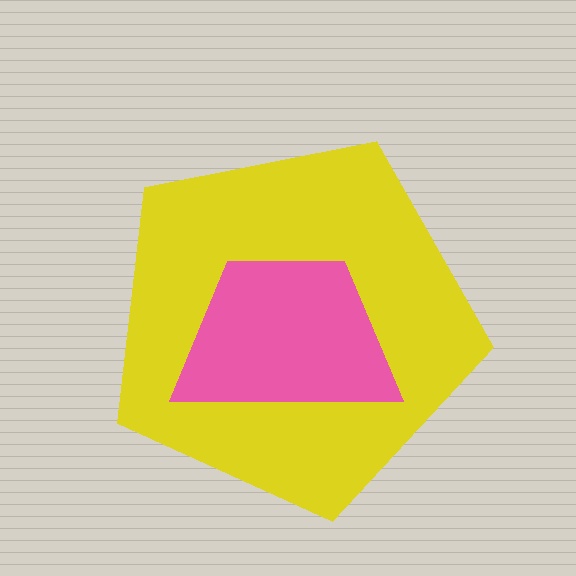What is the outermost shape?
The yellow pentagon.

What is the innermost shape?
The pink trapezoid.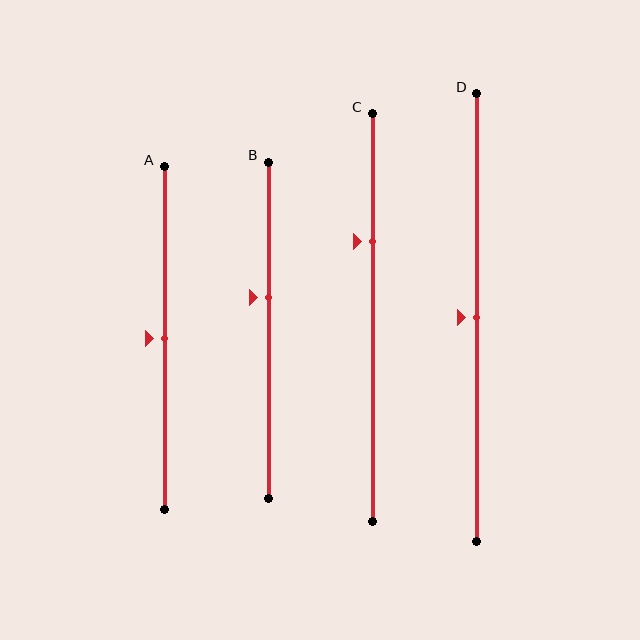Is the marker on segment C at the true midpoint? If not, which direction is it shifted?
No, the marker on segment C is shifted upward by about 19% of the segment length.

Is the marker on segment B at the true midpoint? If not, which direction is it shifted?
No, the marker on segment B is shifted upward by about 10% of the segment length.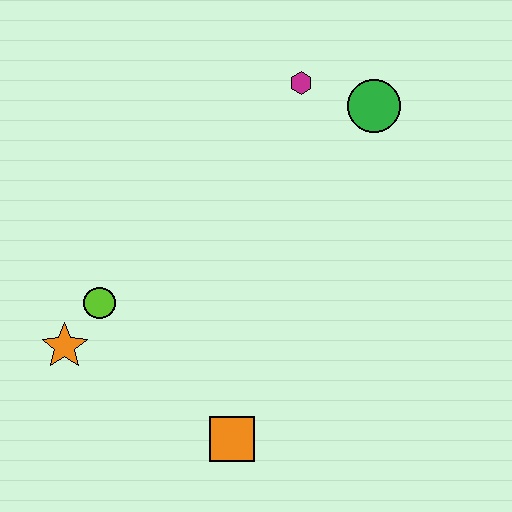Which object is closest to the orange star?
The lime circle is closest to the orange star.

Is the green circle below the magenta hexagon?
Yes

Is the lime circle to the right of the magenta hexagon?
No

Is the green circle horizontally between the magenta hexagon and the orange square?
No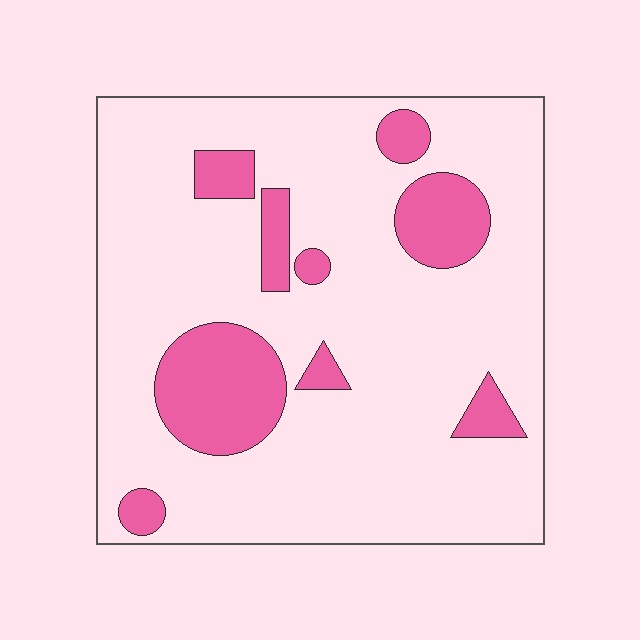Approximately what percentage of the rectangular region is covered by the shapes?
Approximately 20%.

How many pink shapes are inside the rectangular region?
9.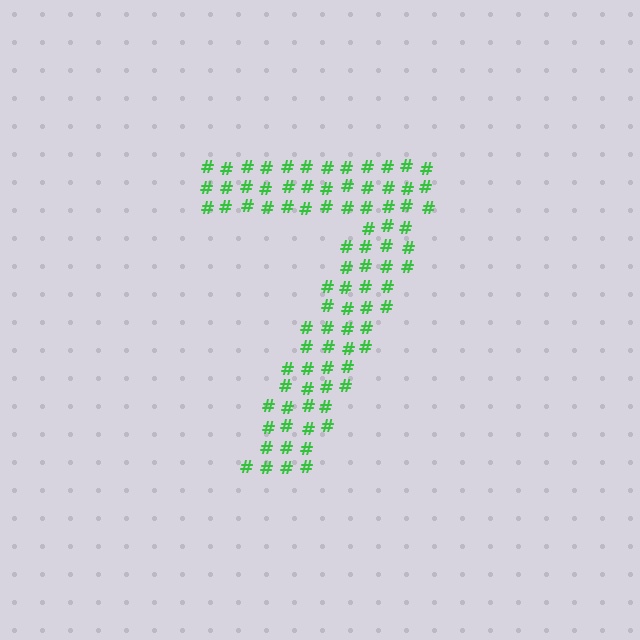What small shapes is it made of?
It is made of small hash symbols.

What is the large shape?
The large shape is the digit 7.